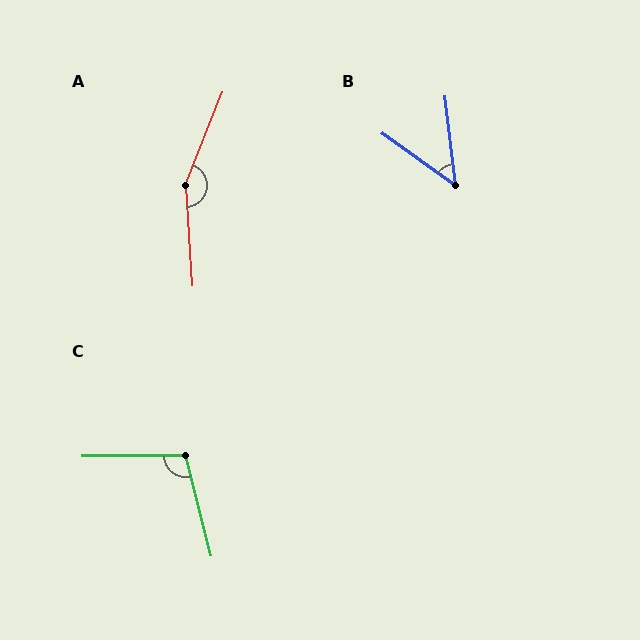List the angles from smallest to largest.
B (47°), C (104°), A (154°).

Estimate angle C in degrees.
Approximately 104 degrees.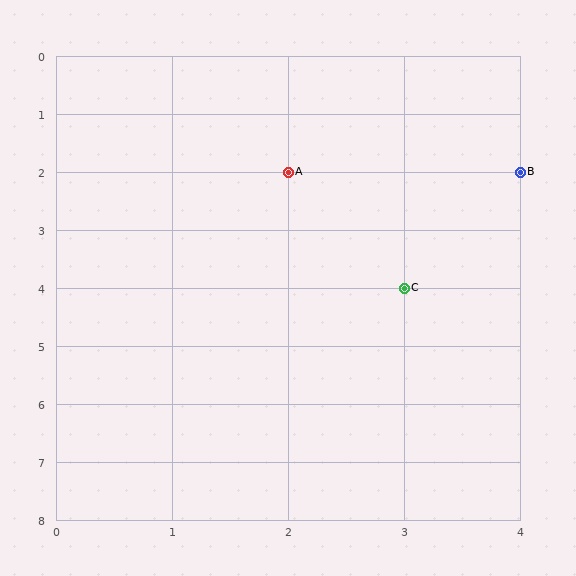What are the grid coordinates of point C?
Point C is at grid coordinates (3, 4).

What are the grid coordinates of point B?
Point B is at grid coordinates (4, 2).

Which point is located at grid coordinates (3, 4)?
Point C is at (3, 4).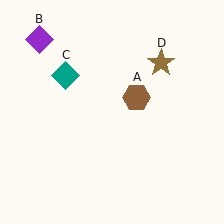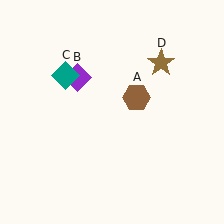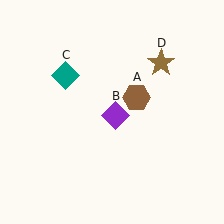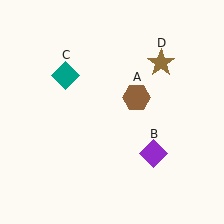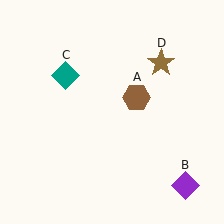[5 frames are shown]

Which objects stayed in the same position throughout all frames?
Brown hexagon (object A) and teal diamond (object C) and brown star (object D) remained stationary.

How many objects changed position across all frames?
1 object changed position: purple diamond (object B).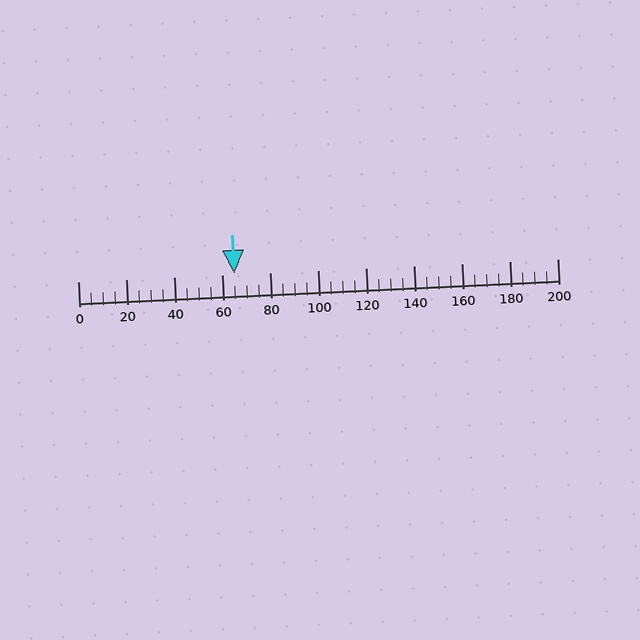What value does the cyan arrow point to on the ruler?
The cyan arrow points to approximately 65.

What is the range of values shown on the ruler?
The ruler shows values from 0 to 200.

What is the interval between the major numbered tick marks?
The major tick marks are spaced 20 units apart.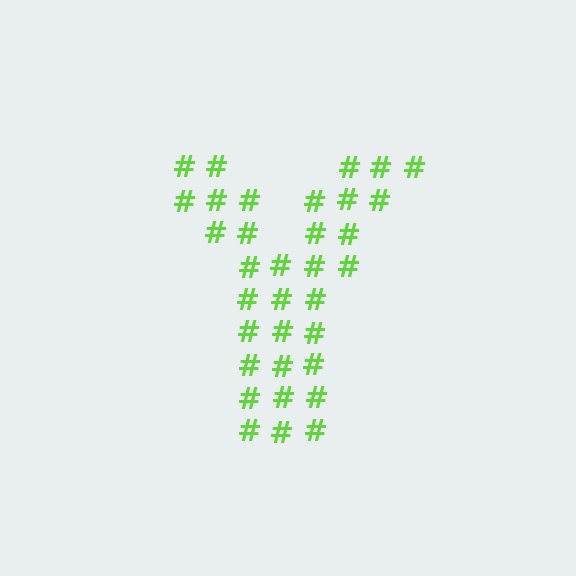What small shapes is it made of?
It is made of small hash symbols.